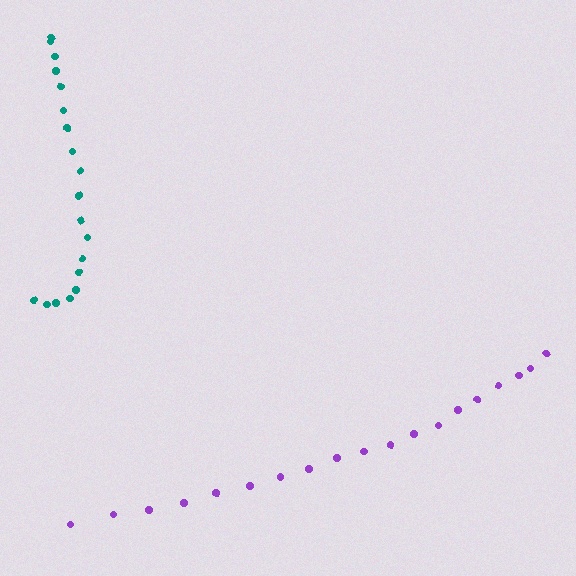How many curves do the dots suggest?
There are 2 distinct paths.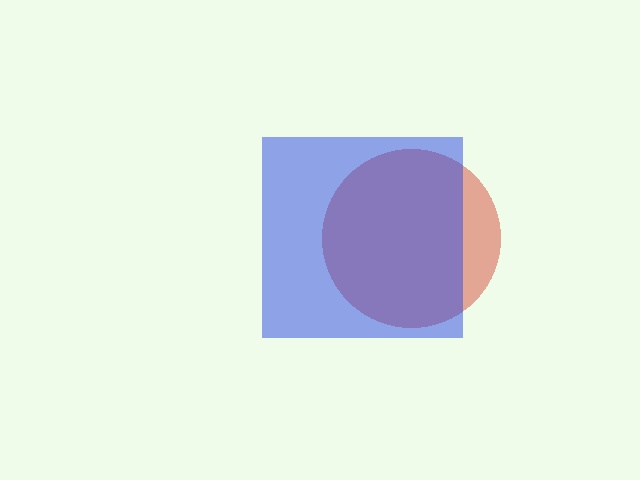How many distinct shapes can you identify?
There are 2 distinct shapes: a red circle, a blue square.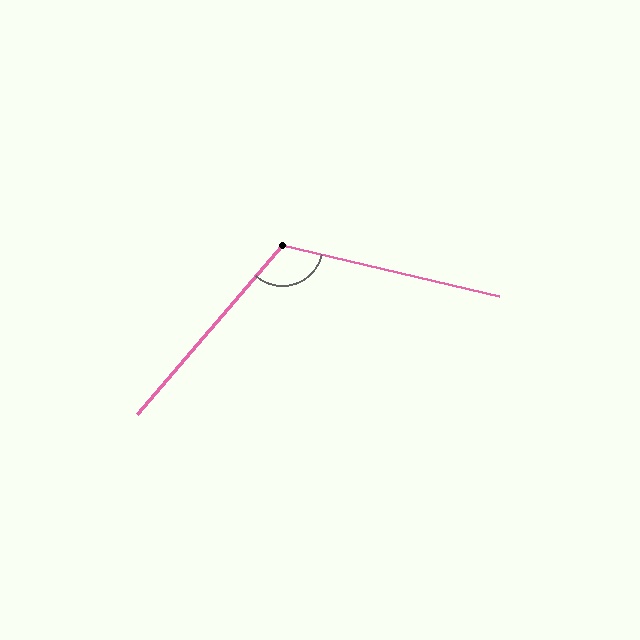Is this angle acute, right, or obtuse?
It is obtuse.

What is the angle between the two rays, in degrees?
Approximately 117 degrees.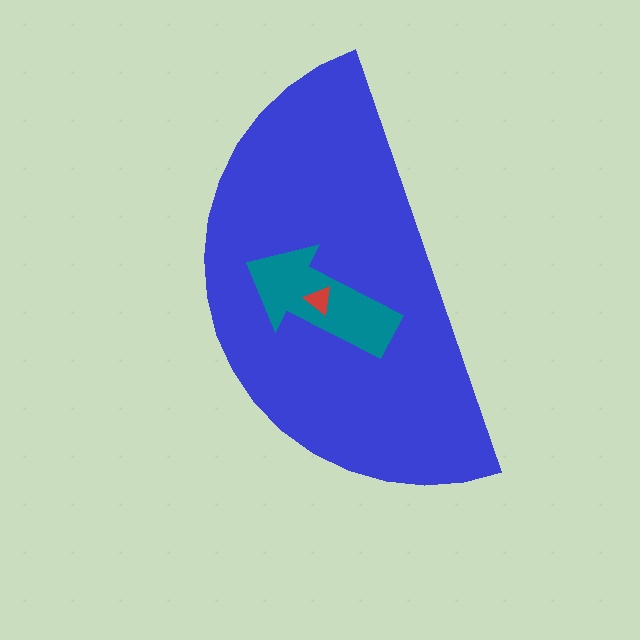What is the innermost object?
The red triangle.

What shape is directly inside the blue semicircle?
The teal arrow.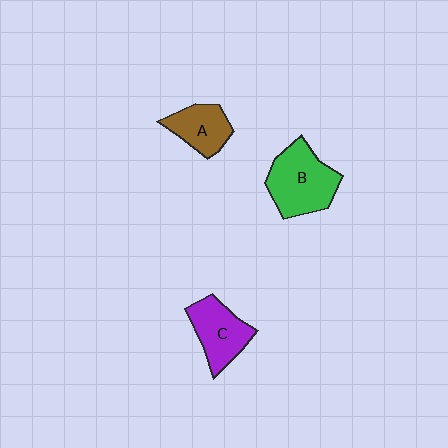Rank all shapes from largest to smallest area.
From largest to smallest: B (green), C (purple), A (brown).